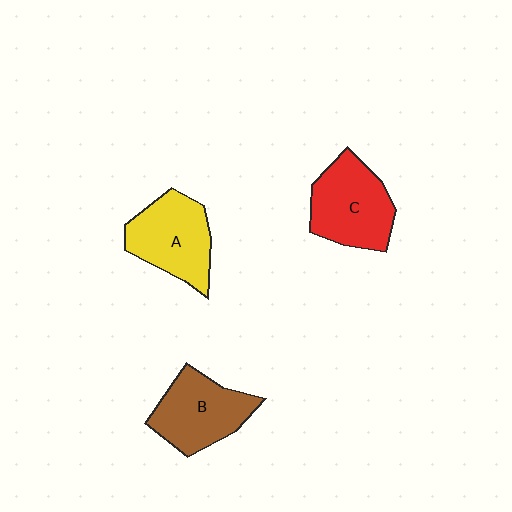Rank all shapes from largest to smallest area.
From largest to smallest: C (red), A (yellow), B (brown).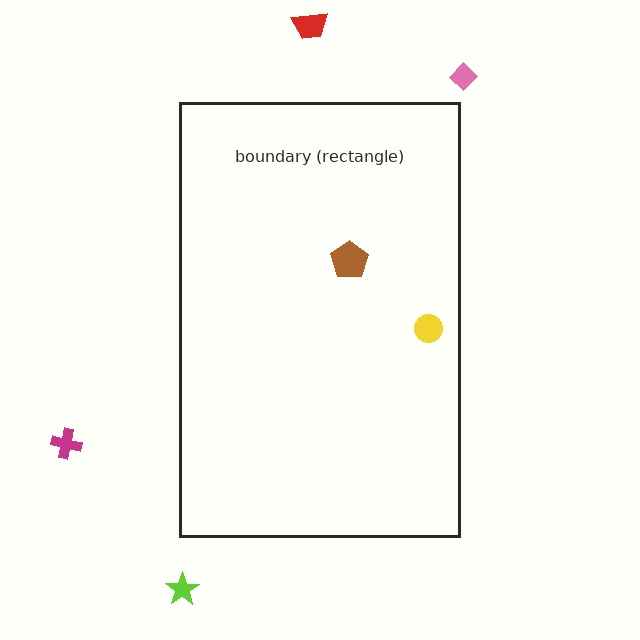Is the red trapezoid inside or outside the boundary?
Outside.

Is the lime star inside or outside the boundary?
Outside.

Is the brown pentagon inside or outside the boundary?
Inside.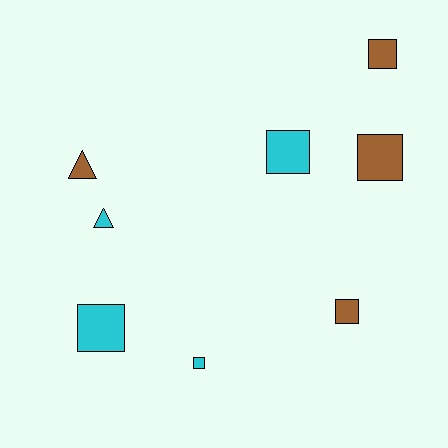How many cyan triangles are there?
There is 1 cyan triangle.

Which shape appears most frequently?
Square, with 6 objects.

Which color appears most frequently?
Cyan, with 4 objects.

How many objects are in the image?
There are 8 objects.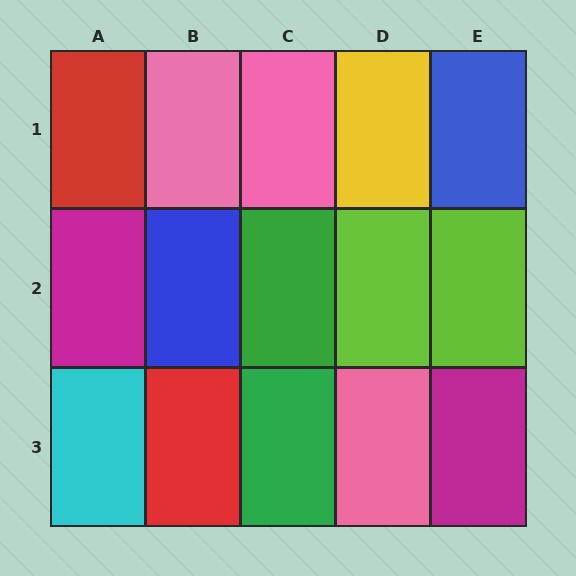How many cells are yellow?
1 cell is yellow.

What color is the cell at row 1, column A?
Red.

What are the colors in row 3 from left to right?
Cyan, red, green, pink, magenta.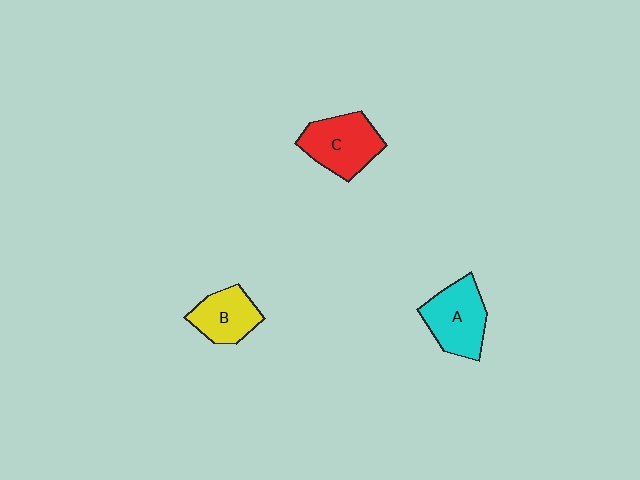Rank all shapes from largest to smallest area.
From largest to smallest: C (red), A (cyan), B (yellow).